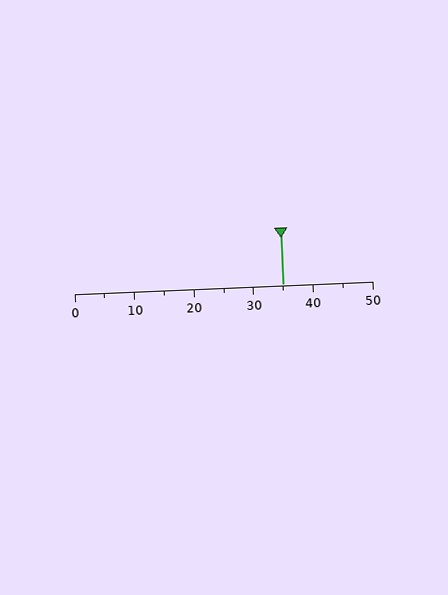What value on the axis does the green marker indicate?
The marker indicates approximately 35.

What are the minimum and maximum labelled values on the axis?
The axis runs from 0 to 50.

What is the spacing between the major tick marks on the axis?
The major ticks are spaced 10 apart.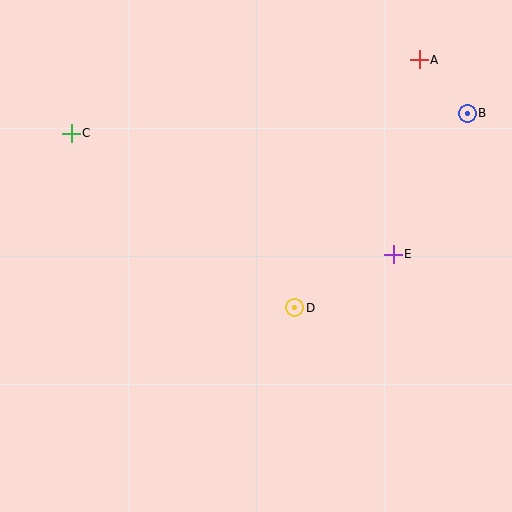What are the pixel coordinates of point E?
Point E is at (393, 254).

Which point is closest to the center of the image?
Point D at (295, 308) is closest to the center.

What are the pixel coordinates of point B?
Point B is at (467, 113).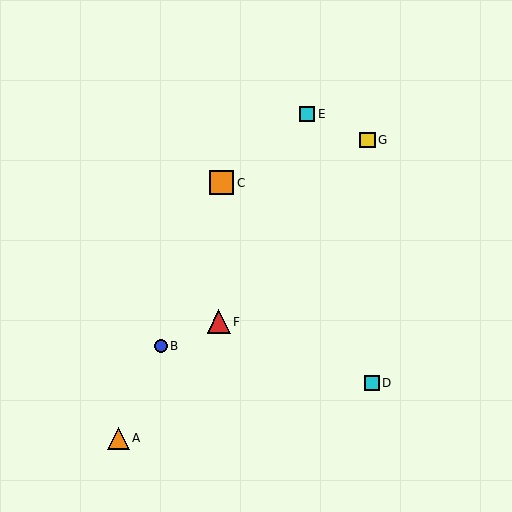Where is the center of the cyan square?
The center of the cyan square is at (307, 114).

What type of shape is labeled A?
Shape A is an orange triangle.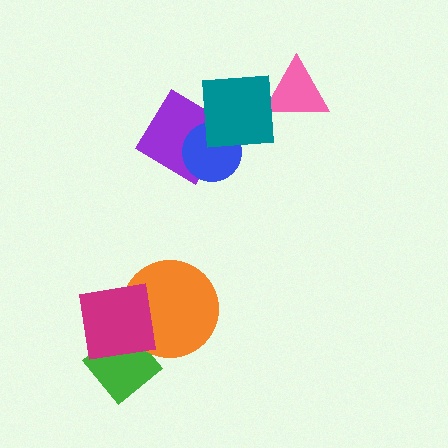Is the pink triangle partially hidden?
Yes, it is partially covered by another shape.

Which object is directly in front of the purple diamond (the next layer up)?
The blue circle is directly in front of the purple diamond.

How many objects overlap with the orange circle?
2 objects overlap with the orange circle.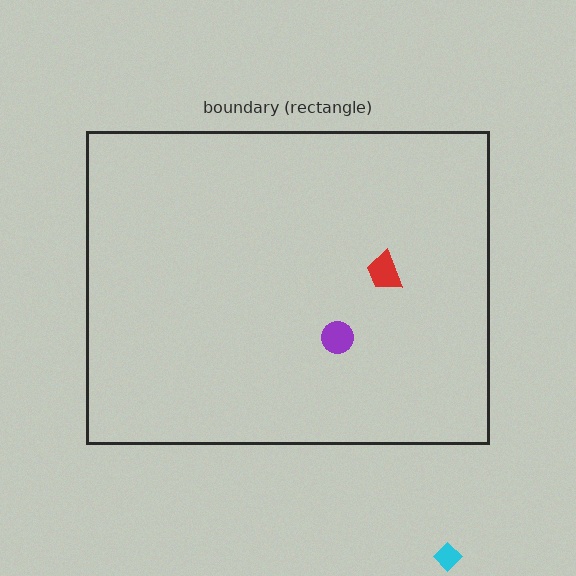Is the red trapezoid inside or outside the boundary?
Inside.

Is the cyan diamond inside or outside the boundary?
Outside.